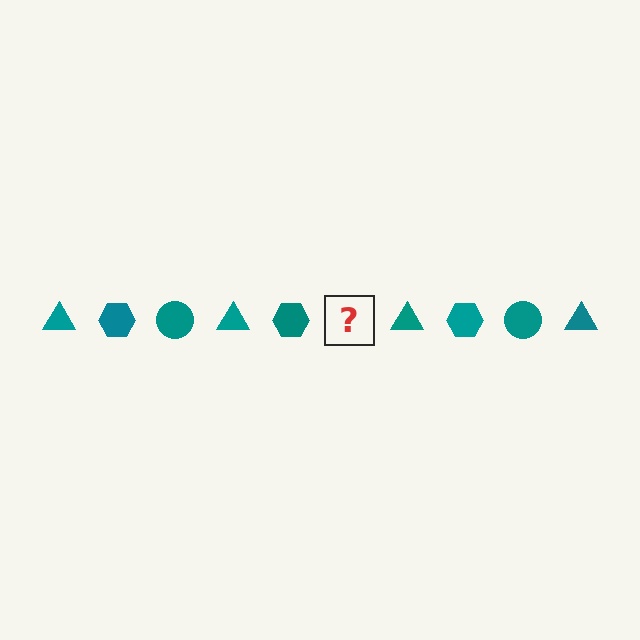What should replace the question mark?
The question mark should be replaced with a teal circle.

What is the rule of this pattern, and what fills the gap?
The rule is that the pattern cycles through triangle, hexagon, circle shapes in teal. The gap should be filled with a teal circle.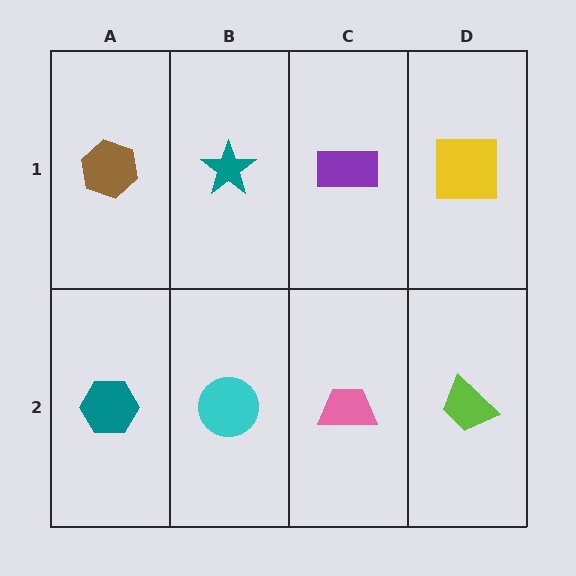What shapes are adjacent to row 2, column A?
A brown hexagon (row 1, column A), a cyan circle (row 2, column B).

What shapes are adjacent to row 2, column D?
A yellow square (row 1, column D), a pink trapezoid (row 2, column C).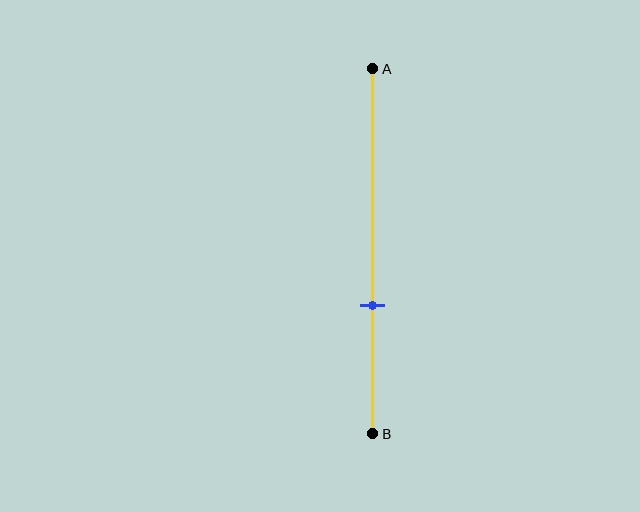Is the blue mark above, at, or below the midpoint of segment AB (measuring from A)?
The blue mark is below the midpoint of segment AB.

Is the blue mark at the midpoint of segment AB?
No, the mark is at about 65% from A, not at the 50% midpoint.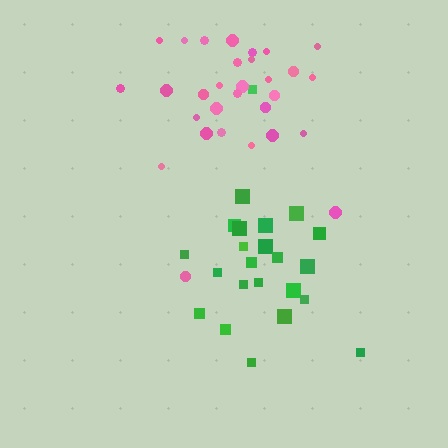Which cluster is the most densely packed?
Pink.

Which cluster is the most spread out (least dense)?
Green.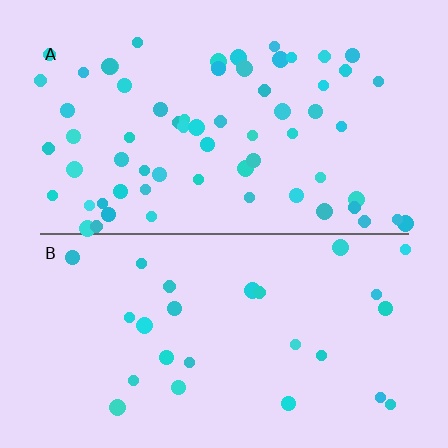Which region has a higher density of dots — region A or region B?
A (the top).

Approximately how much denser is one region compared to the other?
Approximately 2.5× — region A over region B.